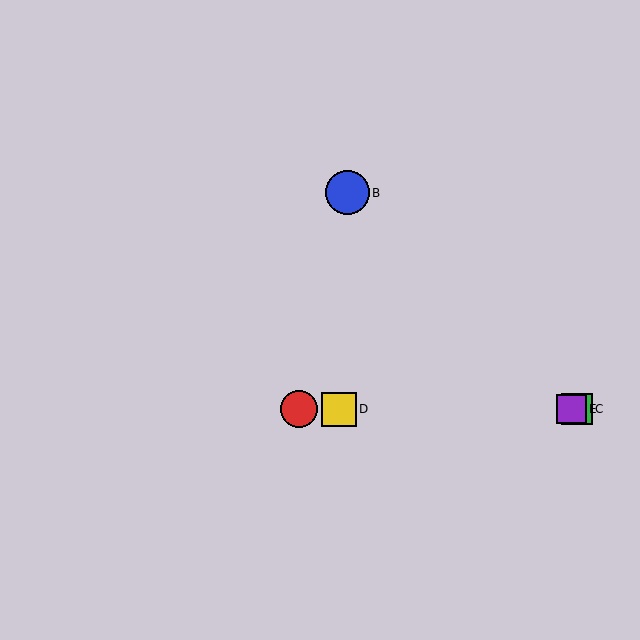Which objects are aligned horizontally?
Objects A, C, D, E are aligned horizontally.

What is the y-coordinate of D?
Object D is at y≈409.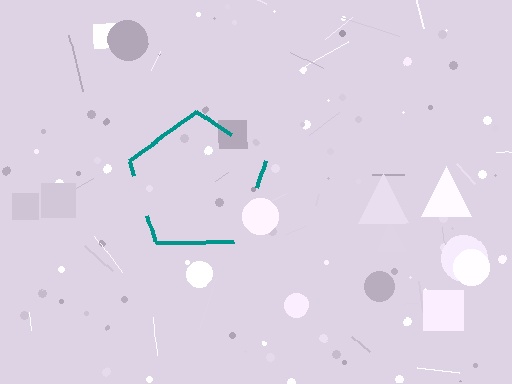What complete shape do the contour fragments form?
The contour fragments form a pentagon.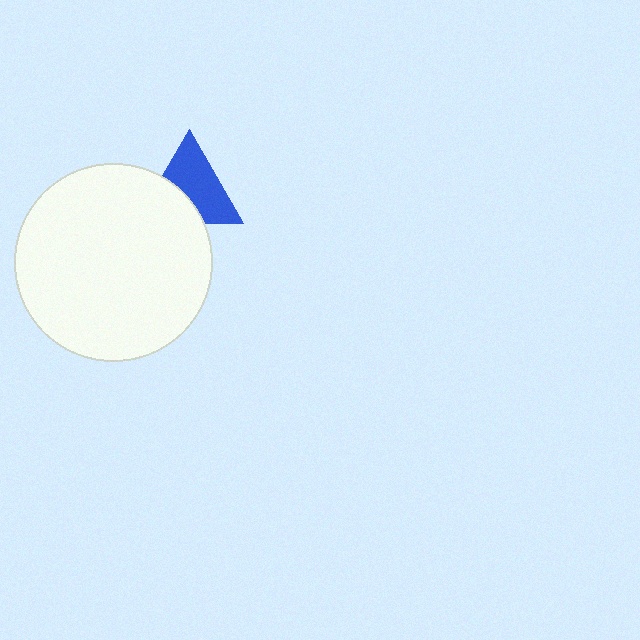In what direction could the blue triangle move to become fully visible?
The blue triangle could move up. That would shift it out from behind the white circle entirely.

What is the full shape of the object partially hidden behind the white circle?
The partially hidden object is a blue triangle.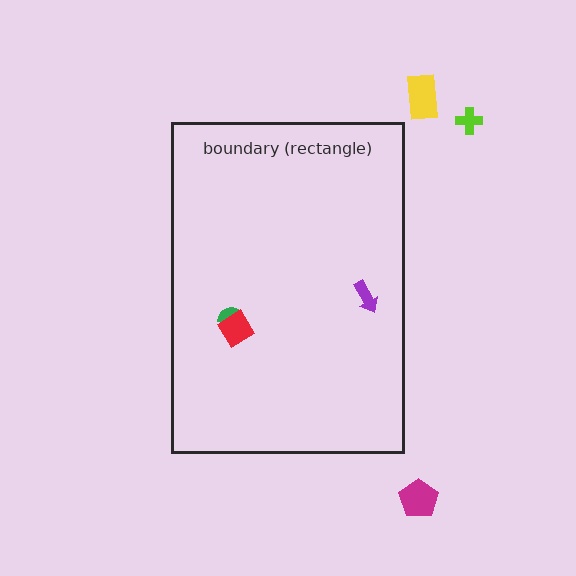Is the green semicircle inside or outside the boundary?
Inside.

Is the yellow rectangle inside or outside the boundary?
Outside.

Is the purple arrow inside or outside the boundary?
Inside.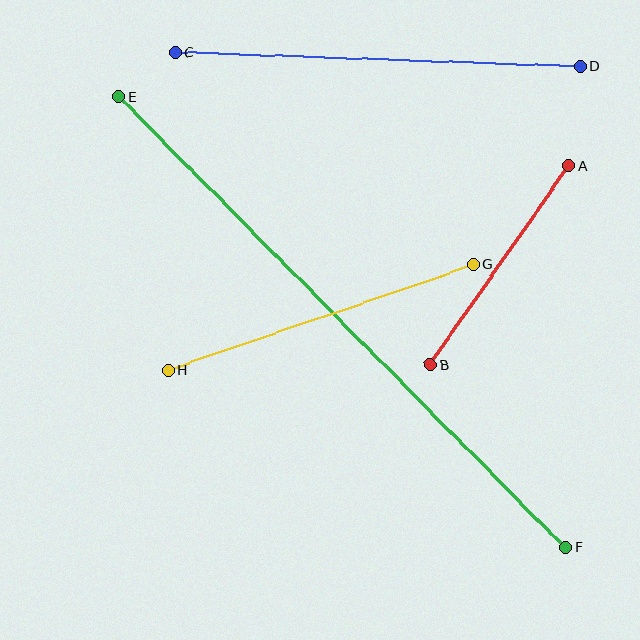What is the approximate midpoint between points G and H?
The midpoint is at approximately (321, 317) pixels.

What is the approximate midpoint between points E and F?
The midpoint is at approximately (342, 322) pixels.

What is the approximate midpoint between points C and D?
The midpoint is at approximately (378, 59) pixels.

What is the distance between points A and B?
The distance is approximately 242 pixels.